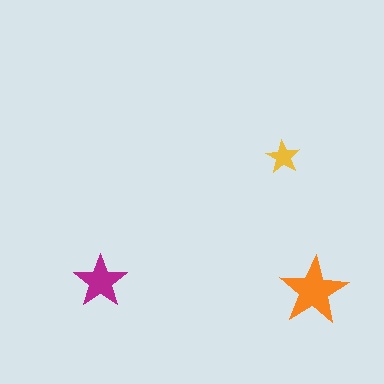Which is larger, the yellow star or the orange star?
The orange one.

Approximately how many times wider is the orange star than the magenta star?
About 1.5 times wider.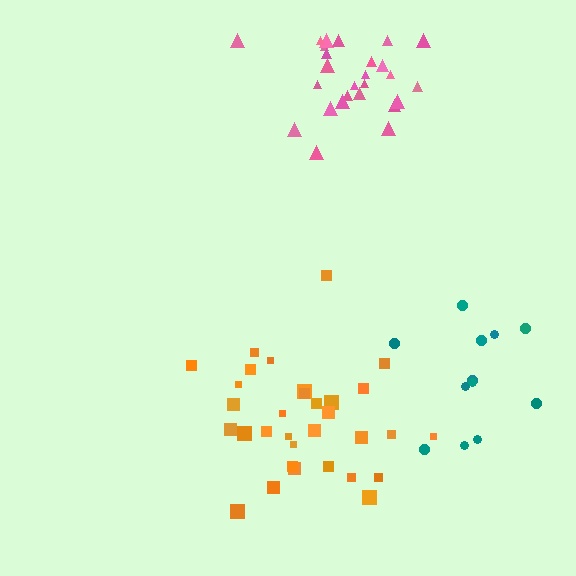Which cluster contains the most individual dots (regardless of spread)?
Orange (33).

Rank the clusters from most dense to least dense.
orange, pink, teal.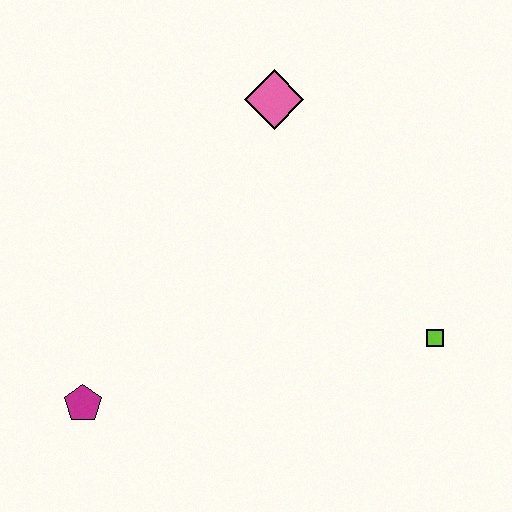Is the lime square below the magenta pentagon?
No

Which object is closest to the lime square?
The pink diamond is closest to the lime square.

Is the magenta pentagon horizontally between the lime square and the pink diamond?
No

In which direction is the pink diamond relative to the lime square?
The pink diamond is above the lime square.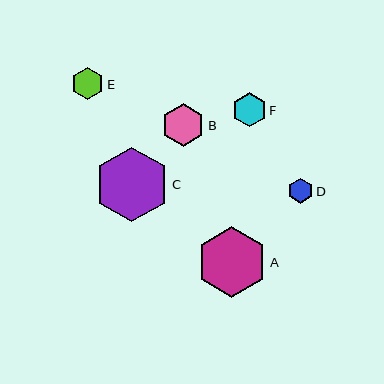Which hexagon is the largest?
Hexagon C is the largest with a size of approximately 75 pixels.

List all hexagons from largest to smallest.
From largest to smallest: C, A, B, F, E, D.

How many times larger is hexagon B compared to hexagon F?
Hexagon B is approximately 1.2 times the size of hexagon F.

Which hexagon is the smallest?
Hexagon D is the smallest with a size of approximately 25 pixels.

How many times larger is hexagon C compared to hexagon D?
Hexagon C is approximately 3.0 times the size of hexagon D.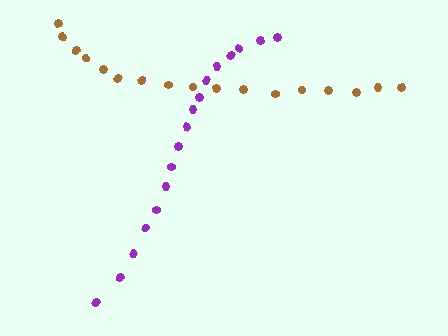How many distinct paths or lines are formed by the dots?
There are 2 distinct paths.